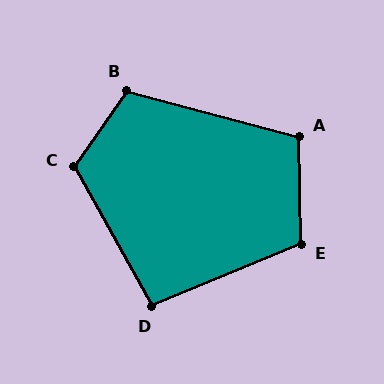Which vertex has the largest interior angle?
C, at approximately 116 degrees.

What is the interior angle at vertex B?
Approximately 110 degrees (obtuse).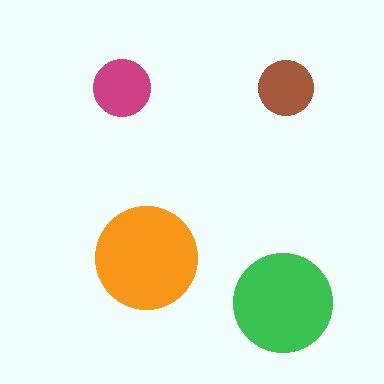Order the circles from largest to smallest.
the orange one, the green one, the magenta one, the brown one.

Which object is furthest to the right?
The brown circle is rightmost.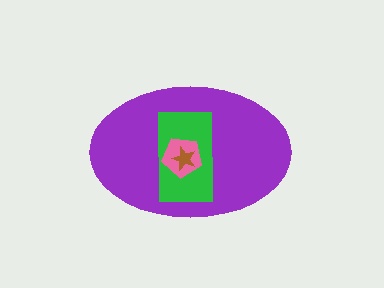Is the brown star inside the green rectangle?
Yes.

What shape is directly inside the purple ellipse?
The green rectangle.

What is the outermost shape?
The purple ellipse.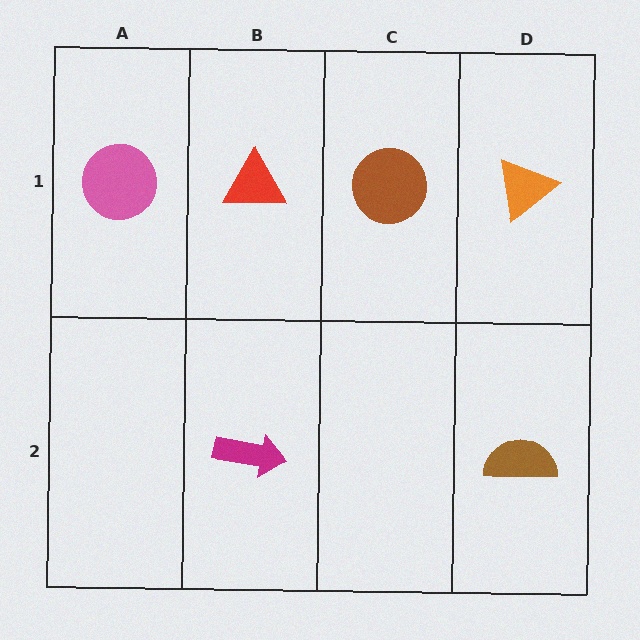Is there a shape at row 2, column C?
No, that cell is empty.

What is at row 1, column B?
A red triangle.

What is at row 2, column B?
A magenta arrow.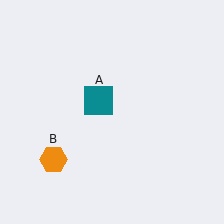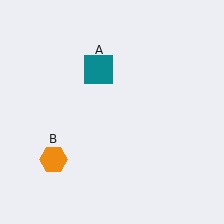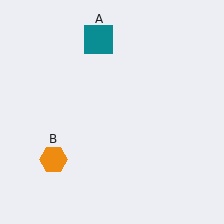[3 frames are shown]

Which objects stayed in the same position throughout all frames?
Orange hexagon (object B) remained stationary.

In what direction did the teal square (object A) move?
The teal square (object A) moved up.